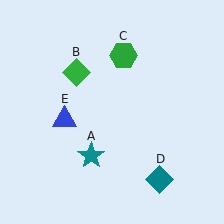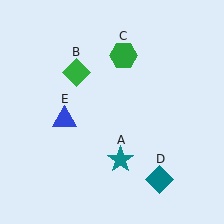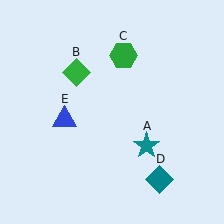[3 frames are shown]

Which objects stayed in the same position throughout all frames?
Green diamond (object B) and green hexagon (object C) and teal diamond (object D) and blue triangle (object E) remained stationary.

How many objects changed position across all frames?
1 object changed position: teal star (object A).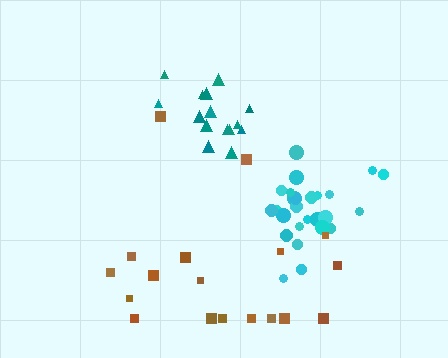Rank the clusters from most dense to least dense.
teal, cyan, brown.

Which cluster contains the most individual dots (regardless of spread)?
Cyan (26).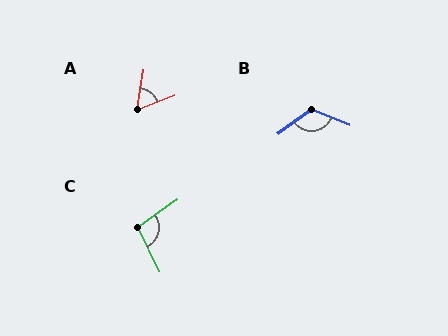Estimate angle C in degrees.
Approximately 99 degrees.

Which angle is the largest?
B, at approximately 122 degrees.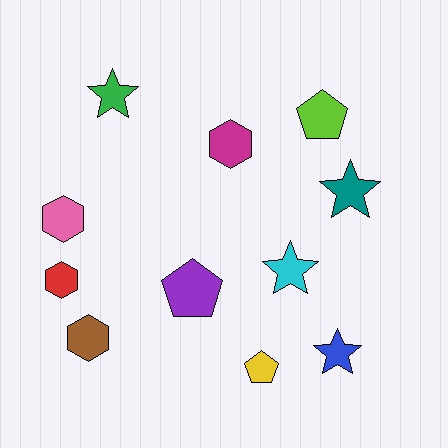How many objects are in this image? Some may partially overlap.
There are 11 objects.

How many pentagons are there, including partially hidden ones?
There are 3 pentagons.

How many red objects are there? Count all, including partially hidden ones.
There is 1 red object.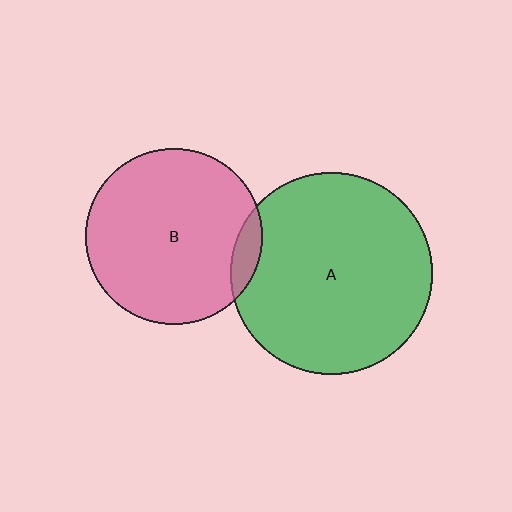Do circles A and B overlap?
Yes.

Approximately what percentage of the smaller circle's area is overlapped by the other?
Approximately 10%.